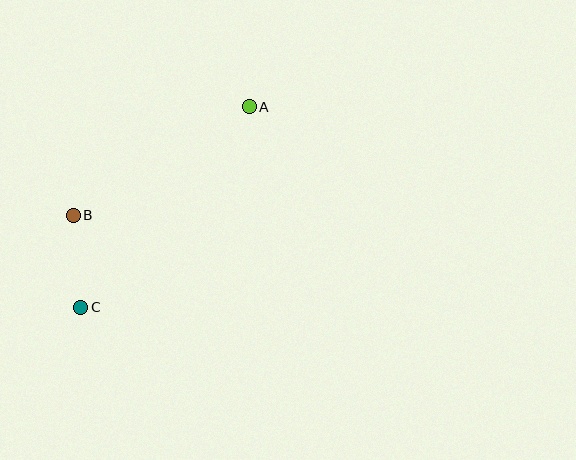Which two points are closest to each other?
Points B and C are closest to each other.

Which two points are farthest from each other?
Points A and C are farthest from each other.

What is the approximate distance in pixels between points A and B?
The distance between A and B is approximately 207 pixels.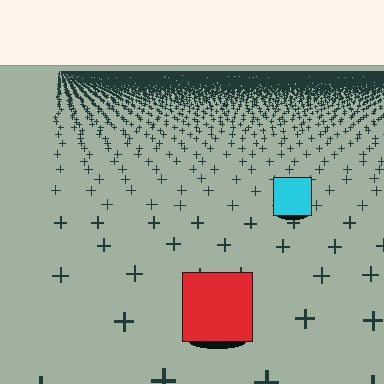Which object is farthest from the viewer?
The cyan square is farthest from the viewer. It appears smaller and the ground texture around it is denser.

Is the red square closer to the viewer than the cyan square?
Yes. The red square is closer — you can tell from the texture gradient: the ground texture is coarser near it.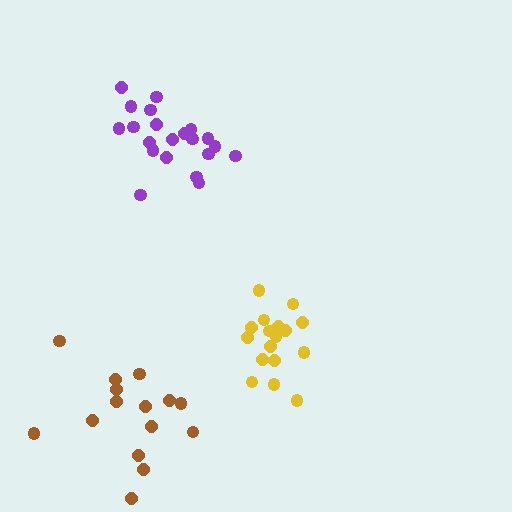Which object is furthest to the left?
The brown cluster is leftmost.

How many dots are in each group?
Group 1: 17 dots, Group 2: 21 dots, Group 3: 15 dots (53 total).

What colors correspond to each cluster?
The clusters are colored: yellow, purple, brown.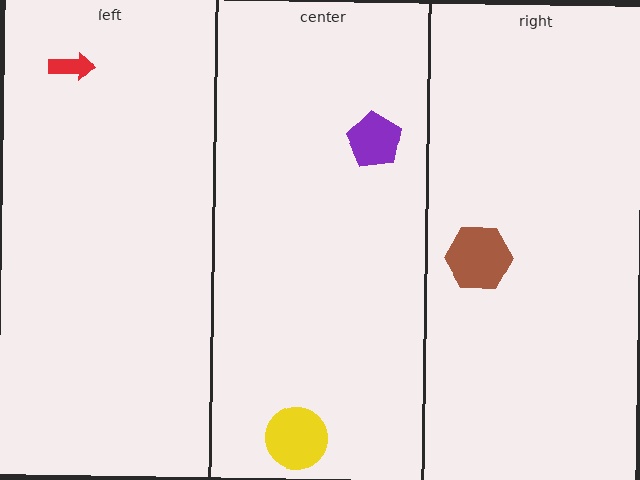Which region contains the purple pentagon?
The center region.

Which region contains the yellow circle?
The center region.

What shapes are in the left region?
The red arrow.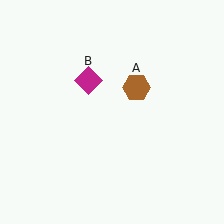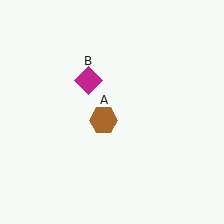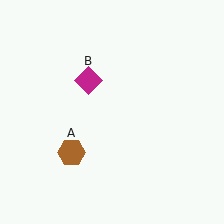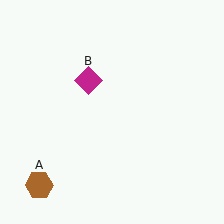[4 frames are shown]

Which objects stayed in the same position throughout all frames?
Magenta diamond (object B) remained stationary.